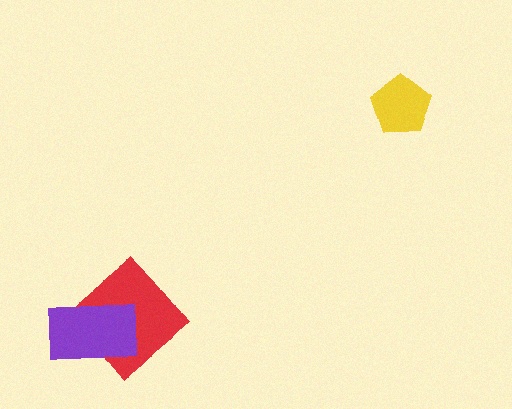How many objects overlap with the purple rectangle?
1 object overlaps with the purple rectangle.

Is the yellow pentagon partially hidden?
No, no other shape covers it.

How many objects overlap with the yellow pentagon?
0 objects overlap with the yellow pentagon.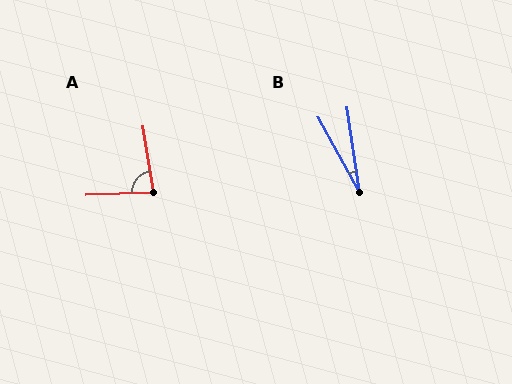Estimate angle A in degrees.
Approximately 83 degrees.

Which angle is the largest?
A, at approximately 83 degrees.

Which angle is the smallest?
B, at approximately 20 degrees.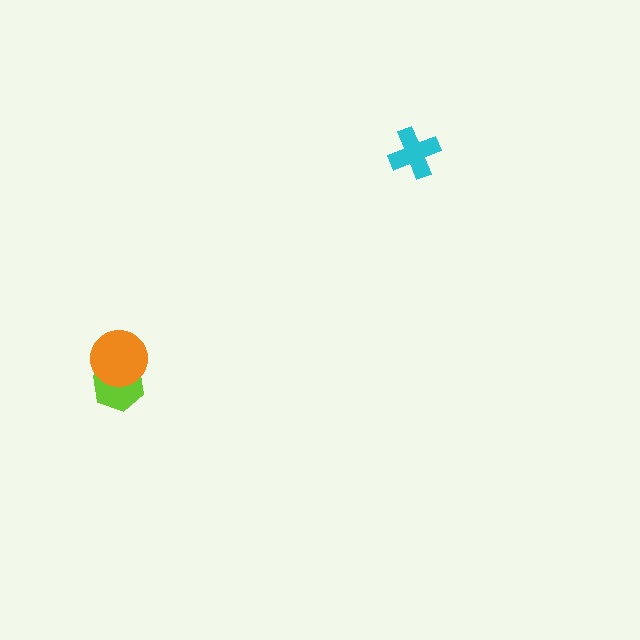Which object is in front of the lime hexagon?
The orange circle is in front of the lime hexagon.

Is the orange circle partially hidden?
No, no other shape covers it.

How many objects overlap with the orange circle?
1 object overlaps with the orange circle.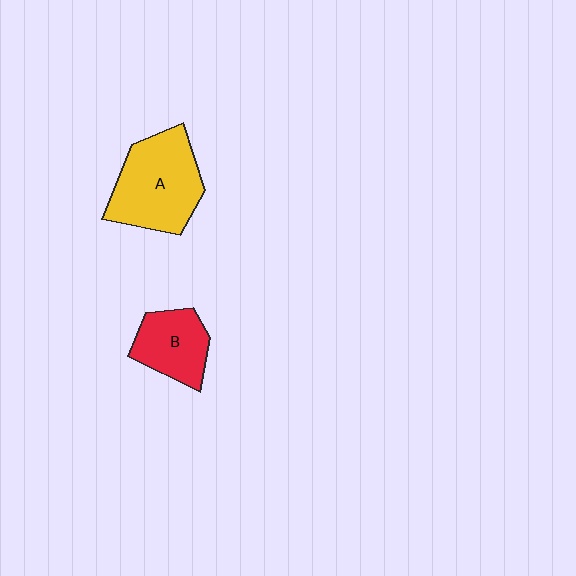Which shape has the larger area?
Shape A (yellow).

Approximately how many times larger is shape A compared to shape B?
Approximately 1.6 times.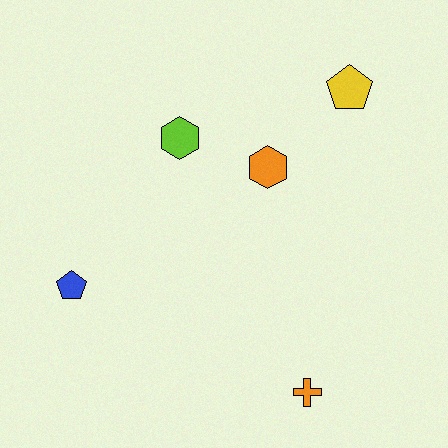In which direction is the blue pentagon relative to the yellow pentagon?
The blue pentagon is to the left of the yellow pentagon.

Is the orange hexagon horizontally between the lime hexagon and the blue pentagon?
No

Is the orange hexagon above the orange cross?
Yes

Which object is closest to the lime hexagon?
The orange hexagon is closest to the lime hexagon.